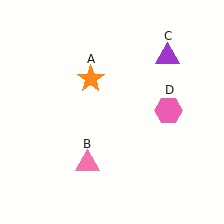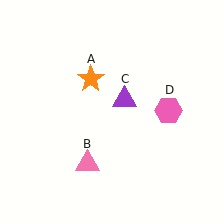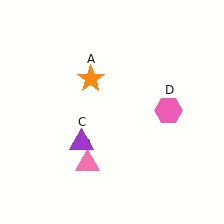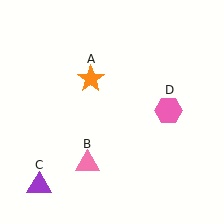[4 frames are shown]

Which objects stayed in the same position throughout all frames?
Orange star (object A) and pink triangle (object B) and pink hexagon (object D) remained stationary.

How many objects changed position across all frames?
1 object changed position: purple triangle (object C).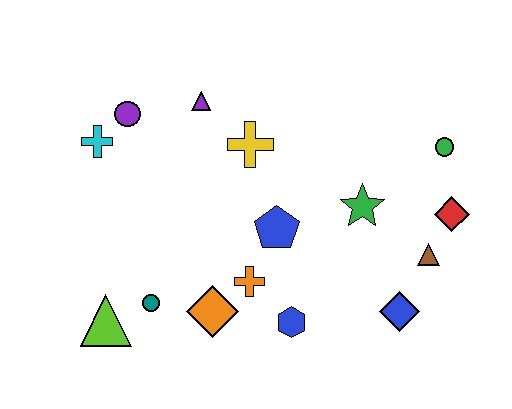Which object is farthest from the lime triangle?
The green circle is farthest from the lime triangle.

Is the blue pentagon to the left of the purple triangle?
No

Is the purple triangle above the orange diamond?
Yes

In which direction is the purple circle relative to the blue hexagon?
The purple circle is above the blue hexagon.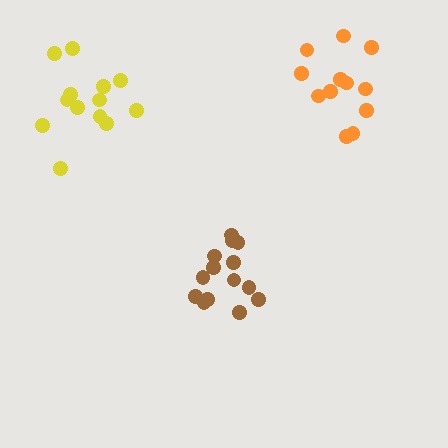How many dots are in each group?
Group 1: 14 dots, Group 2: 13 dots, Group 3: 12 dots (39 total).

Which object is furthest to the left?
The yellow cluster is leftmost.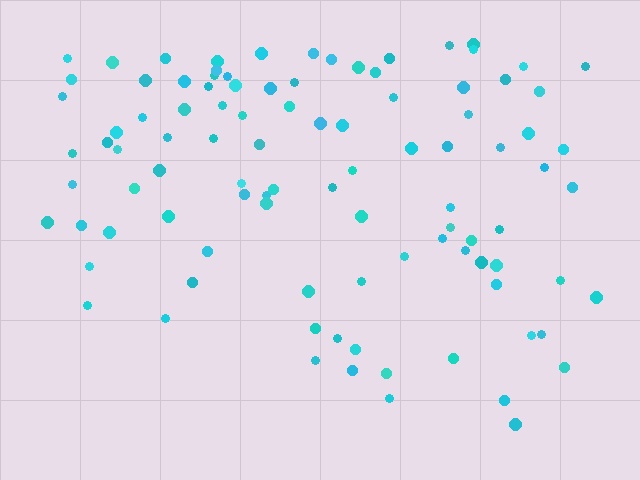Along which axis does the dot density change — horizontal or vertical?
Vertical.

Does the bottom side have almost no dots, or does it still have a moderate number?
Still a moderate number, just noticeably fewer than the top.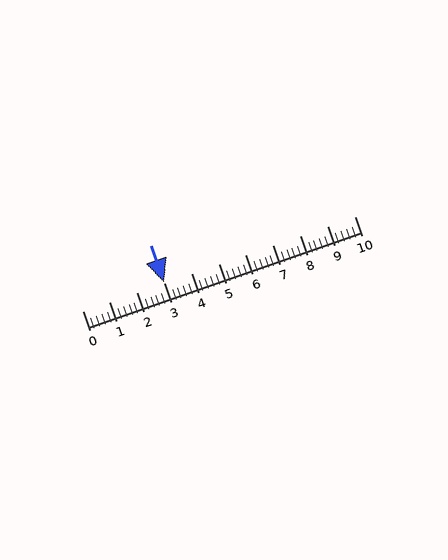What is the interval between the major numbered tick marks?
The major tick marks are spaced 1 units apart.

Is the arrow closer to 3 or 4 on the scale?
The arrow is closer to 3.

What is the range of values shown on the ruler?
The ruler shows values from 0 to 10.